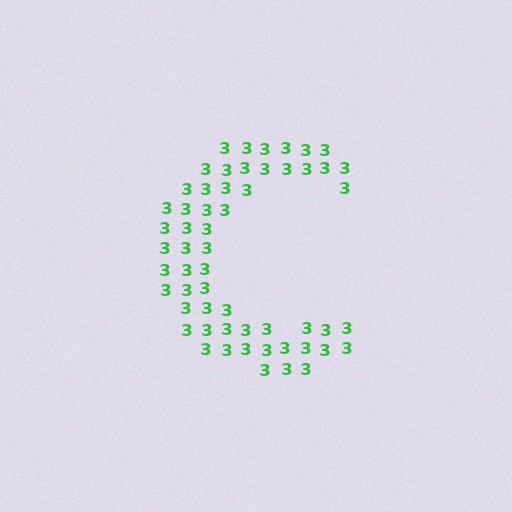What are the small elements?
The small elements are digit 3's.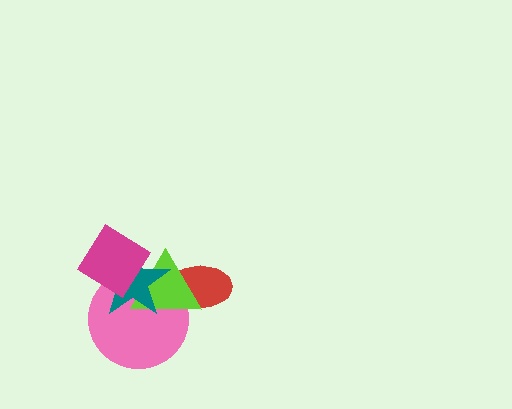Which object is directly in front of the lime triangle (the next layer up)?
The teal star is directly in front of the lime triangle.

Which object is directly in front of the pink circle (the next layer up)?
The lime triangle is directly in front of the pink circle.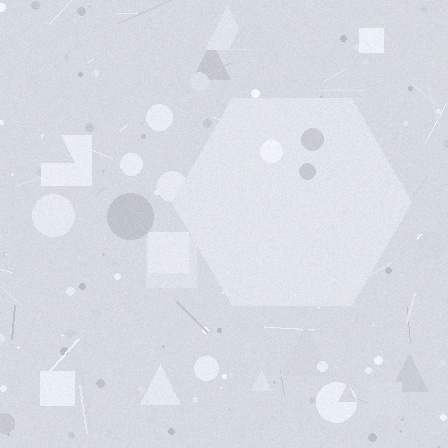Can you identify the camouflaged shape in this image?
The camouflaged shape is a hexagon.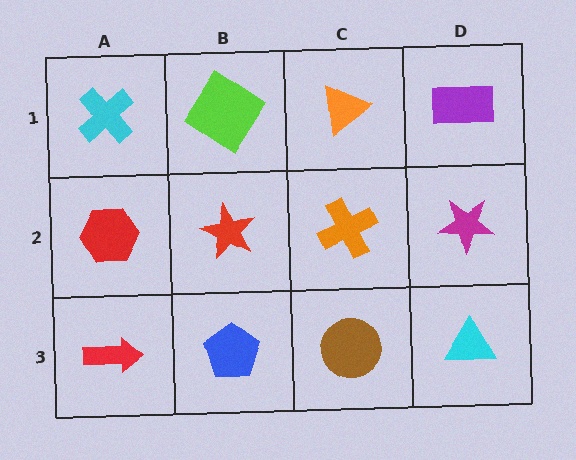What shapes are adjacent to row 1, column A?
A red hexagon (row 2, column A), a lime diamond (row 1, column B).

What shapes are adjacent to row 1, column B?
A red star (row 2, column B), a cyan cross (row 1, column A), an orange triangle (row 1, column C).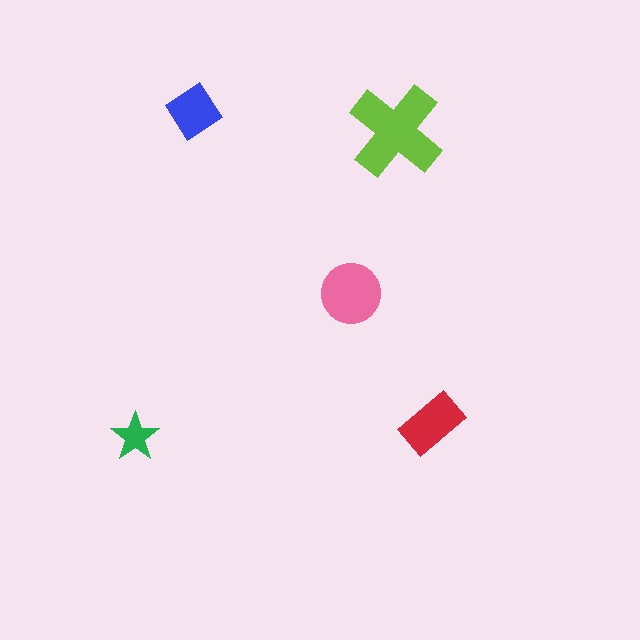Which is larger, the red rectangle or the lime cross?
The lime cross.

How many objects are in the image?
There are 5 objects in the image.